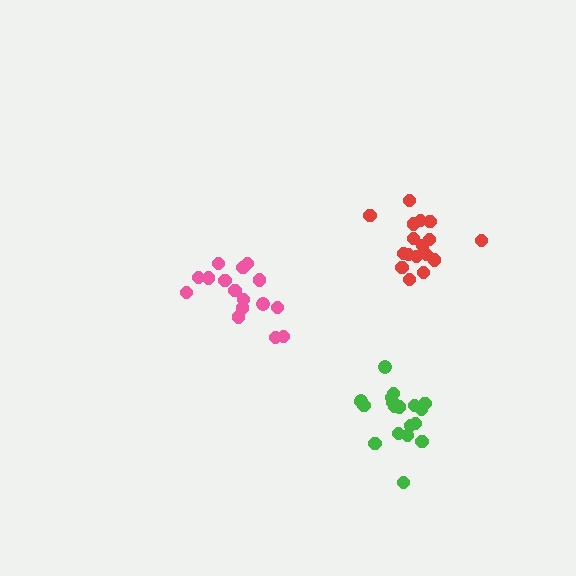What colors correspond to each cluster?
The clusters are colored: pink, red, green.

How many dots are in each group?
Group 1: 16 dots, Group 2: 17 dots, Group 3: 20 dots (53 total).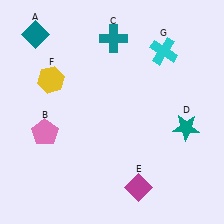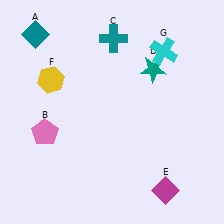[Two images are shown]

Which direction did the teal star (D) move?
The teal star (D) moved up.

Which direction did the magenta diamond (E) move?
The magenta diamond (E) moved right.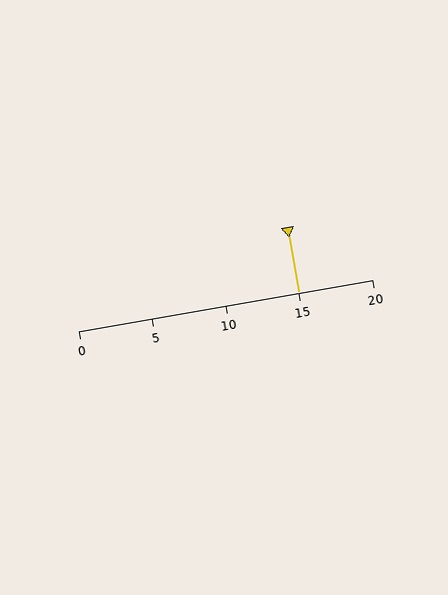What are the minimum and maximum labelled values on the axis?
The axis runs from 0 to 20.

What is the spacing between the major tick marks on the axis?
The major ticks are spaced 5 apart.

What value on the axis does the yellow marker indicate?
The marker indicates approximately 15.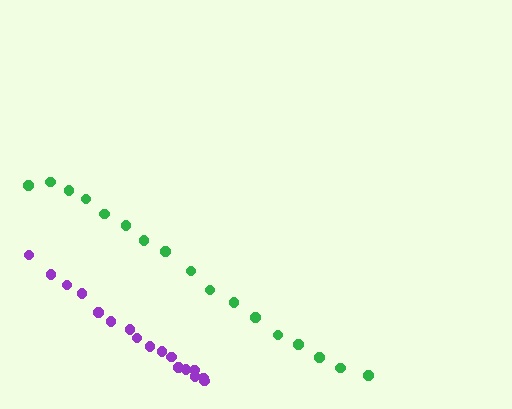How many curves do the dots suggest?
There are 2 distinct paths.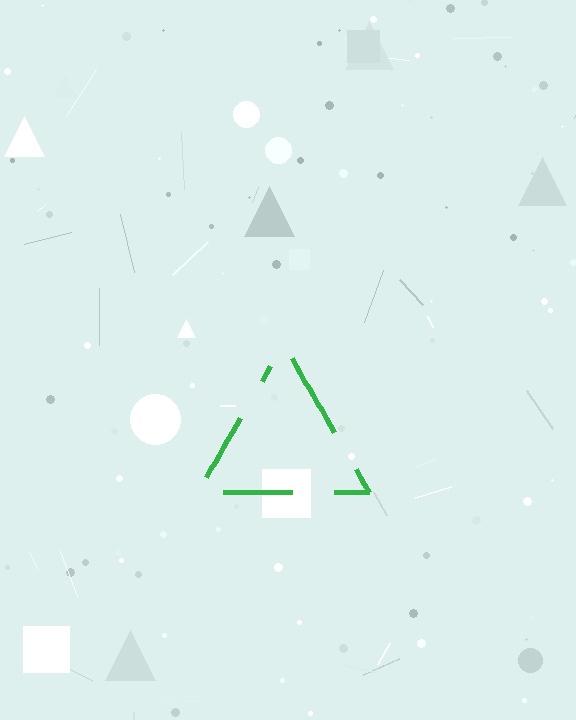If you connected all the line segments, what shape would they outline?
They would outline a triangle.